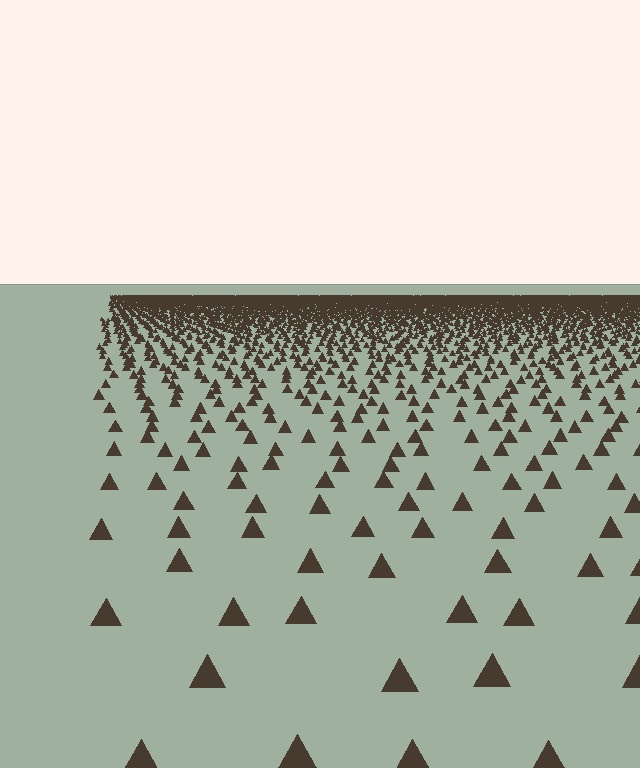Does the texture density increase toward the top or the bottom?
Density increases toward the top.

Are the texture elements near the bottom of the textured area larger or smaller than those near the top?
Larger. Near the bottom, elements are closer to the viewer and appear at a bigger on-screen size.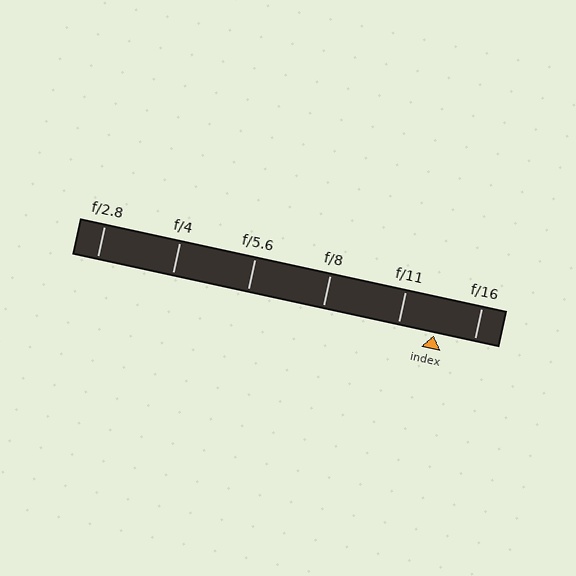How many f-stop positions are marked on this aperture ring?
There are 6 f-stop positions marked.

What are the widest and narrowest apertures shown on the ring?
The widest aperture shown is f/2.8 and the narrowest is f/16.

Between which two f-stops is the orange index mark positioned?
The index mark is between f/11 and f/16.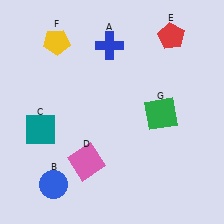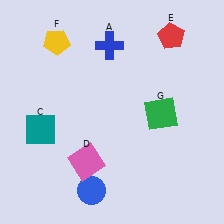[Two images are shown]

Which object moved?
The blue circle (B) moved right.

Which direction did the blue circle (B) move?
The blue circle (B) moved right.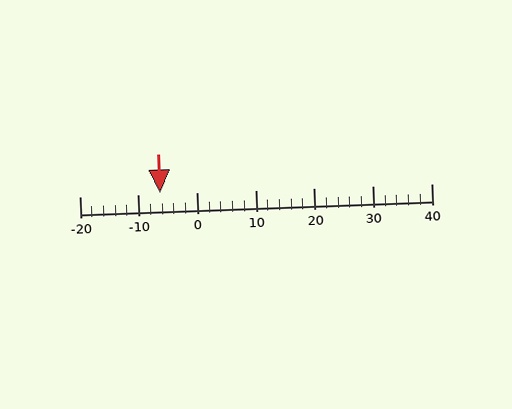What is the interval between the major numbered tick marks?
The major tick marks are spaced 10 units apart.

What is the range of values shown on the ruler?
The ruler shows values from -20 to 40.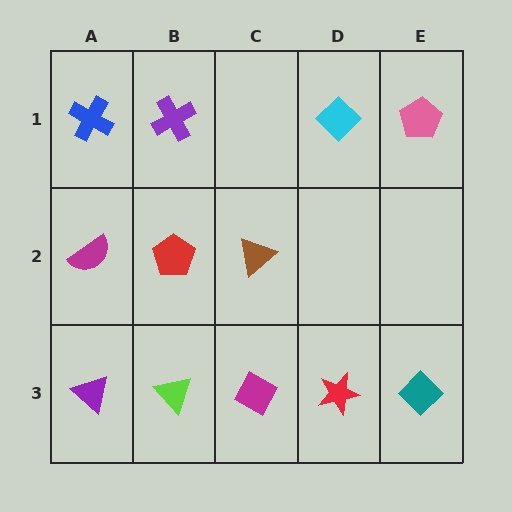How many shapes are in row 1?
4 shapes.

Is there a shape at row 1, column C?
No, that cell is empty.